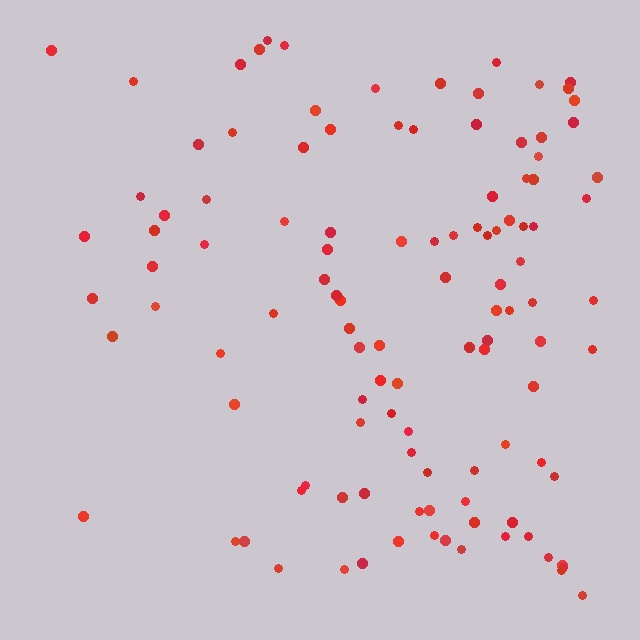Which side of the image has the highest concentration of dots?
The right.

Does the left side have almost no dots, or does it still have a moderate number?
Still a moderate number, just noticeably fewer than the right.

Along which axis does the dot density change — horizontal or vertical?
Horizontal.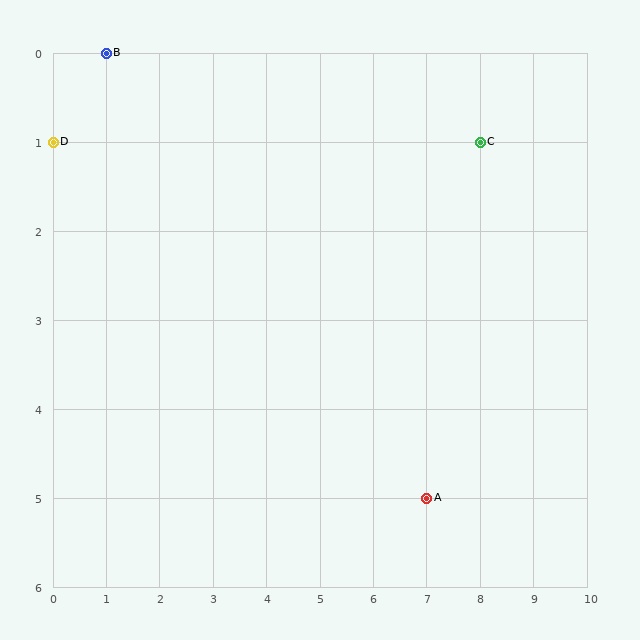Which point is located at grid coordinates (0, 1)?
Point D is at (0, 1).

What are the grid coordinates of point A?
Point A is at grid coordinates (7, 5).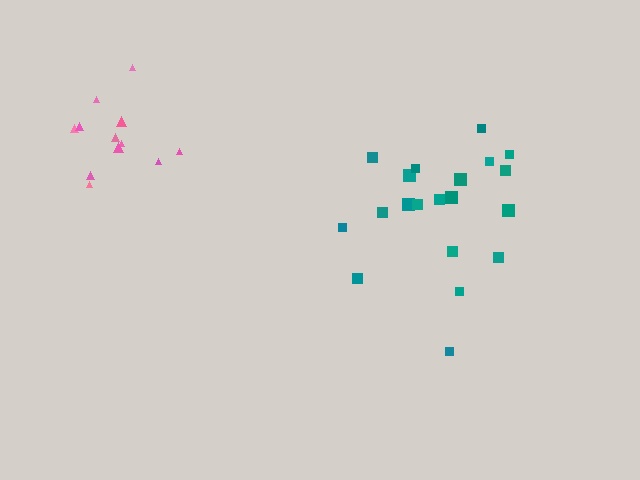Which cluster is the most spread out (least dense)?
Teal.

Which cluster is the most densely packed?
Pink.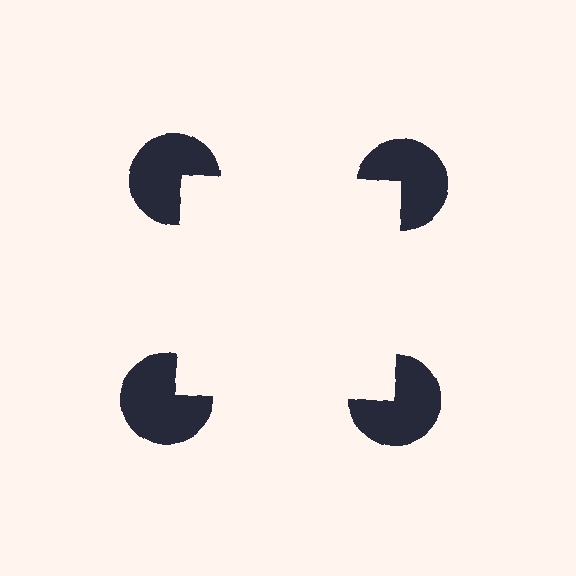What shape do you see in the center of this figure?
An illusory square — its edges are inferred from the aligned wedge cuts in the pac-man discs, not physically drawn.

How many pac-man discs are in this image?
There are 4 — one at each vertex of the illusory square.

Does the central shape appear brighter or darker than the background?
It typically appears slightly brighter than the background, even though no actual brightness change is drawn.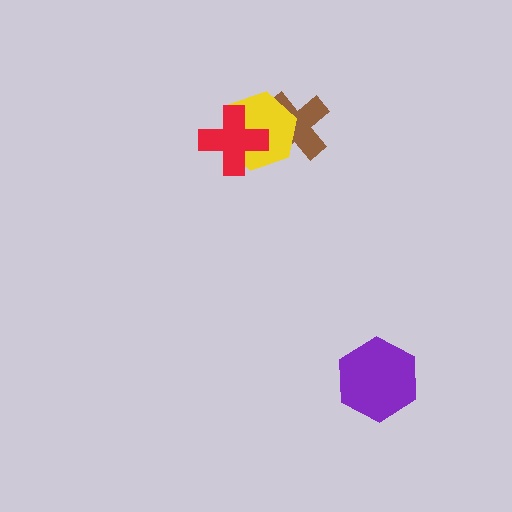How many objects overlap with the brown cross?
1 object overlaps with the brown cross.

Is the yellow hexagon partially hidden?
Yes, it is partially covered by another shape.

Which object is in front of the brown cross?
The yellow hexagon is in front of the brown cross.